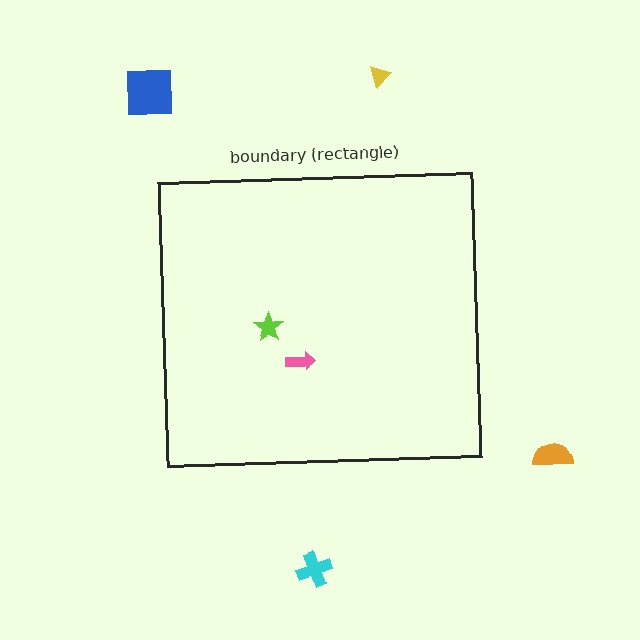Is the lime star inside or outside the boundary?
Inside.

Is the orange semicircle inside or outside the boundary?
Outside.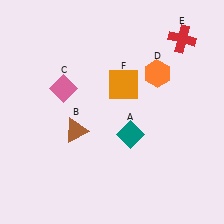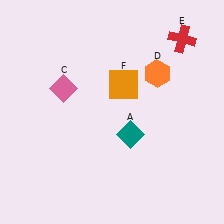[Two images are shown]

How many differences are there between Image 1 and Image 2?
There is 1 difference between the two images.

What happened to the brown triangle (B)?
The brown triangle (B) was removed in Image 2. It was in the bottom-left area of Image 1.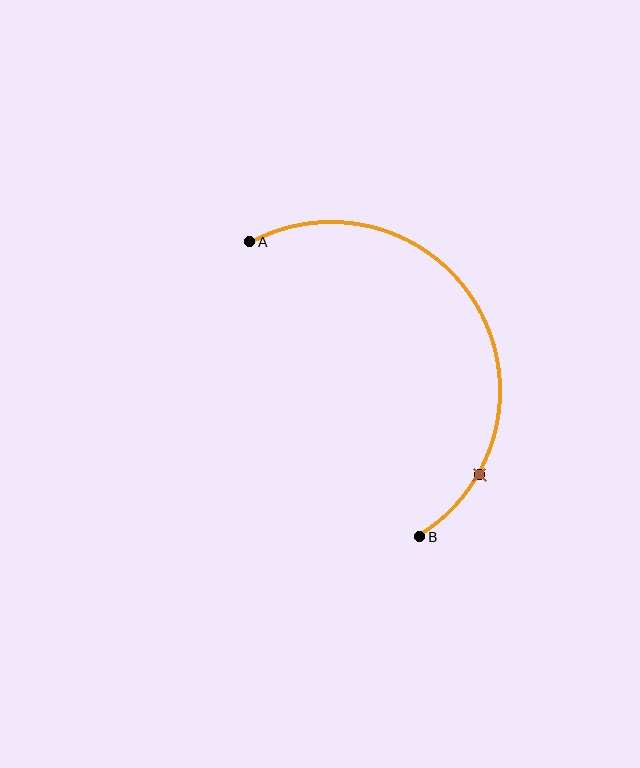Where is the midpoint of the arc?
The arc midpoint is the point on the curve farthest from the straight line joining A and B. It sits to the right of that line.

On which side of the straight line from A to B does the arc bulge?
The arc bulges to the right of the straight line connecting A and B.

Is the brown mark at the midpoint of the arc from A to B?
No. The brown mark lies on the arc but is closer to endpoint B. The arc midpoint would be at the point on the curve equidistant along the arc from both A and B.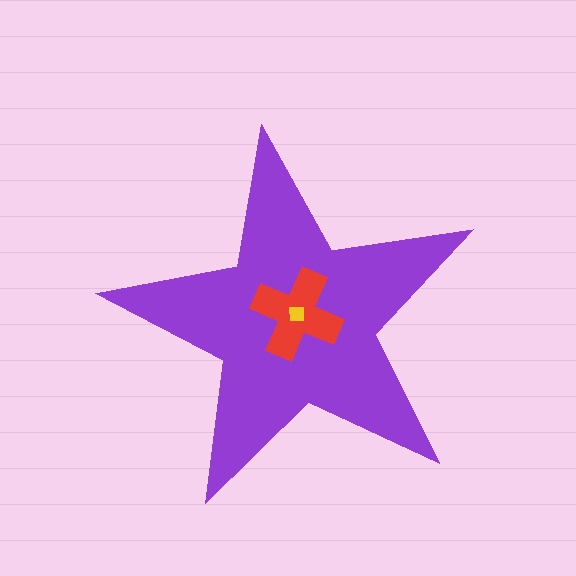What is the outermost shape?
The purple star.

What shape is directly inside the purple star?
The red cross.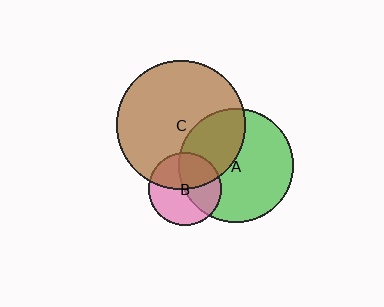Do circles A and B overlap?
Yes.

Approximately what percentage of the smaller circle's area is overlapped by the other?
Approximately 45%.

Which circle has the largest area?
Circle C (brown).